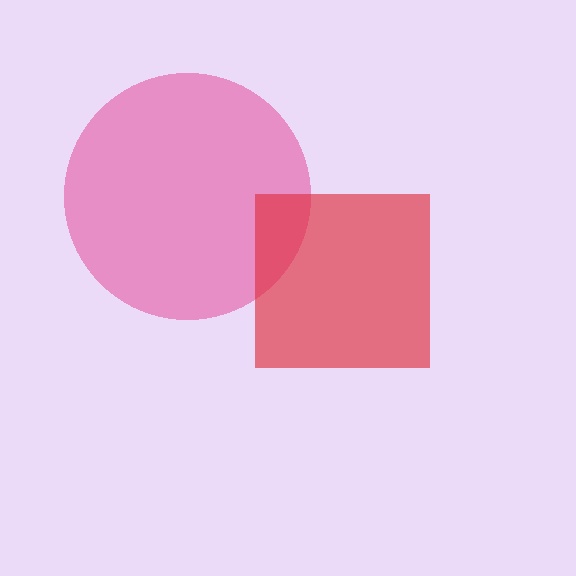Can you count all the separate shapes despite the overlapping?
Yes, there are 2 separate shapes.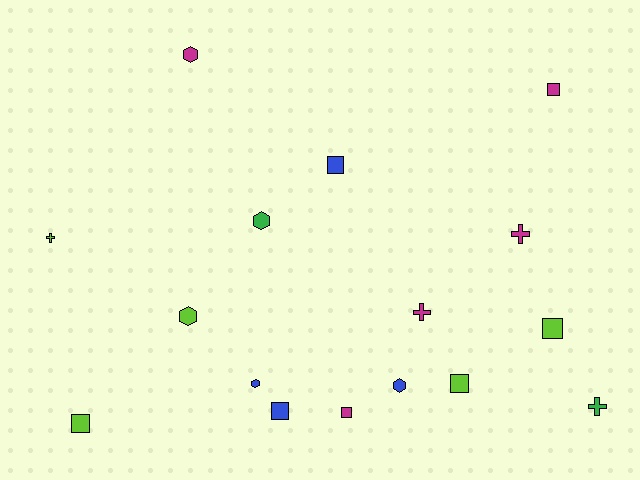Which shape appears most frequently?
Square, with 7 objects.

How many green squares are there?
There are no green squares.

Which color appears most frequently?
Magenta, with 5 objects.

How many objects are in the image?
There are 16 objects.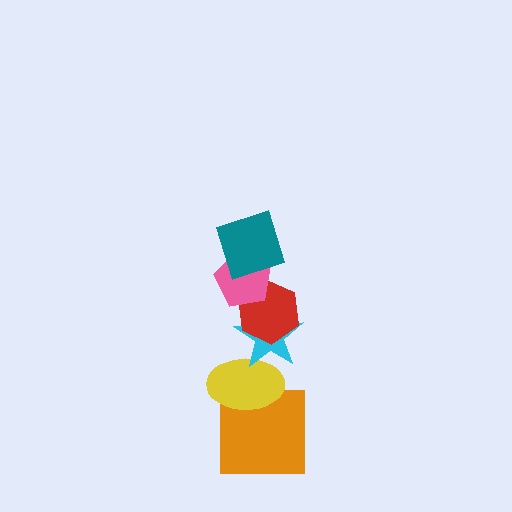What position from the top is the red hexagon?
The red hexagon is 3rd from the top.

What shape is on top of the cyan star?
The red hexagon is on top of the cyan star.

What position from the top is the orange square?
The orange square is 6th from the top.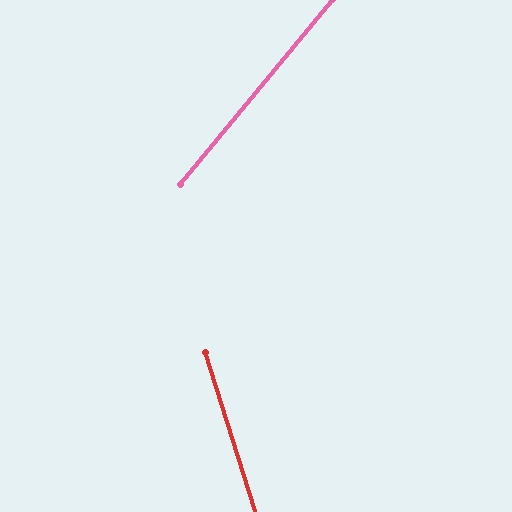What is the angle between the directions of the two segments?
Approximately 57 degrees.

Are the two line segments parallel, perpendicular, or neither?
Neither parallel nor perpendicular — they differ by about 57°.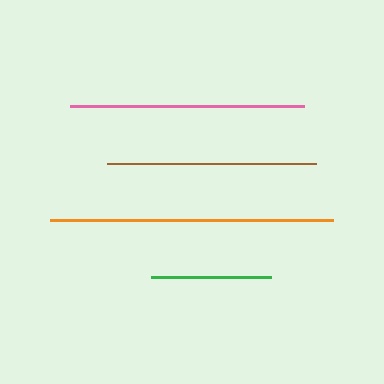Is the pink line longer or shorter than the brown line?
The pink line is longer than the brown line.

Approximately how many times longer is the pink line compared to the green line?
The pink line is approximately 2.0 times the length of the green line.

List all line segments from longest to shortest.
From longest to shortest: orange, pink, brown, green.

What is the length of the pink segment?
The pink segment is approximately 234 pixels long.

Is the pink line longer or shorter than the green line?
The pink line is longer than the green line.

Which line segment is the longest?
The orange line is the longest at approximately 284 pixels.